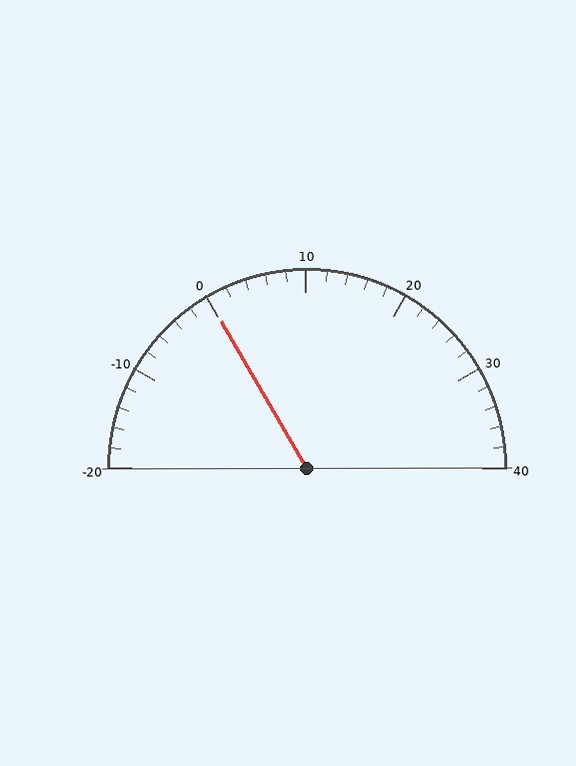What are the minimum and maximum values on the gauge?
The gauge ranges from -20 to 40.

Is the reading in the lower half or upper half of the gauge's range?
The reading is in the lower half of the range (-20 to 40).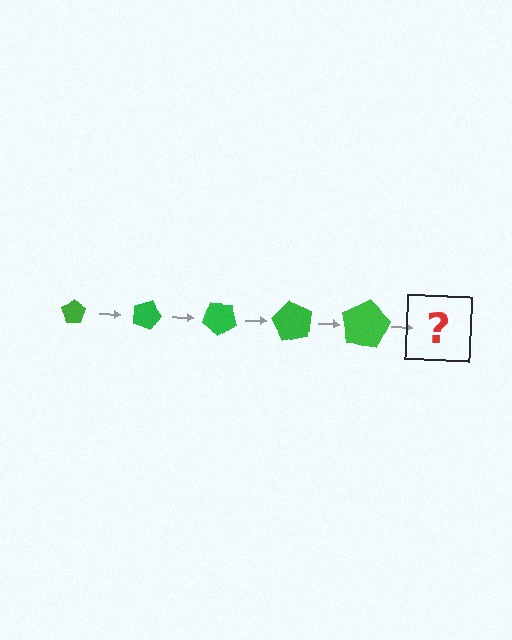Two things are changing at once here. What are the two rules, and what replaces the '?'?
The two rules are that the pentagon grows larger each step and it rotates 20 degrees each step. The '?' should be a pentagon, larger than the previous one and rotated 100 degrees from the start.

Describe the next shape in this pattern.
It should be a pentagon, larger than the previous one and rotated 100 degrees from the start.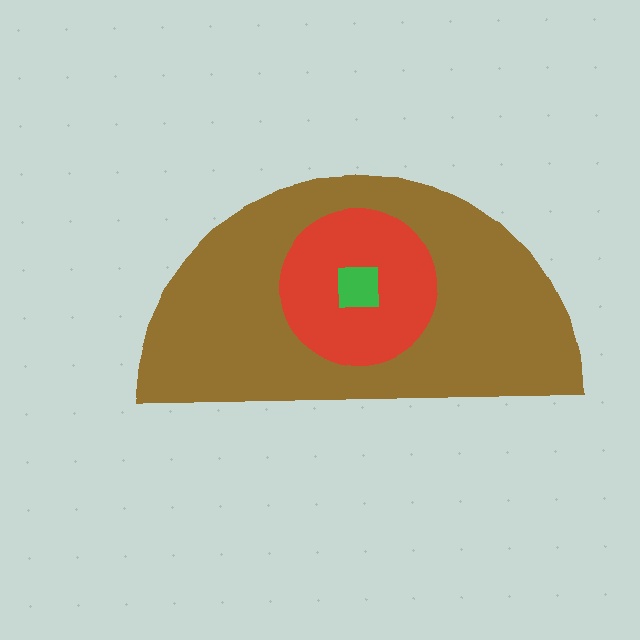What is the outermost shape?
The brown semicircle.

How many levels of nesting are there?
3.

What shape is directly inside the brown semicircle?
The red circle.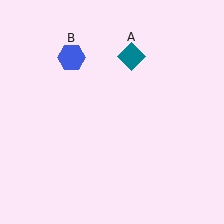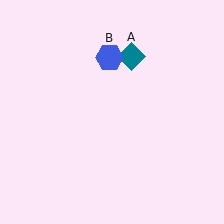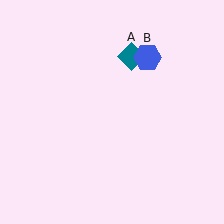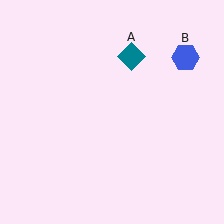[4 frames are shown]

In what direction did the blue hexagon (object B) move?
The blue hexagon (object B) moved right.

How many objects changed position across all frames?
1 object changed position: blue hexagon (object B).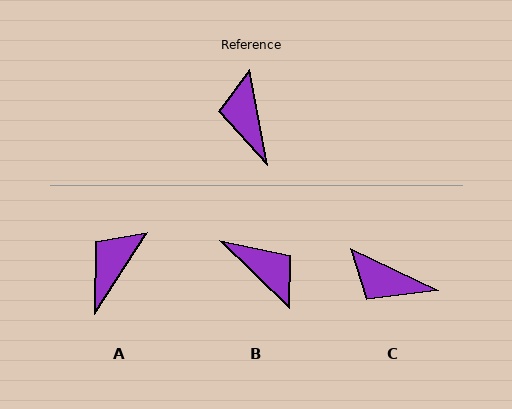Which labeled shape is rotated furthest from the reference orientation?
B, about 145 degrees away.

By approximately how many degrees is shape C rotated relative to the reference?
Approximately 54 degrees counter-clockwise.